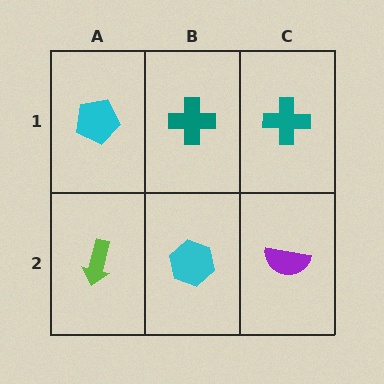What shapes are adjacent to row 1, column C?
A purple semicircle (row 2, column C), a teal cross (row 1, column B).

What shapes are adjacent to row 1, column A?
A lime arrow (row 2, column A), a teal cross (row 1, column B).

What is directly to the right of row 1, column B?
A teal cross.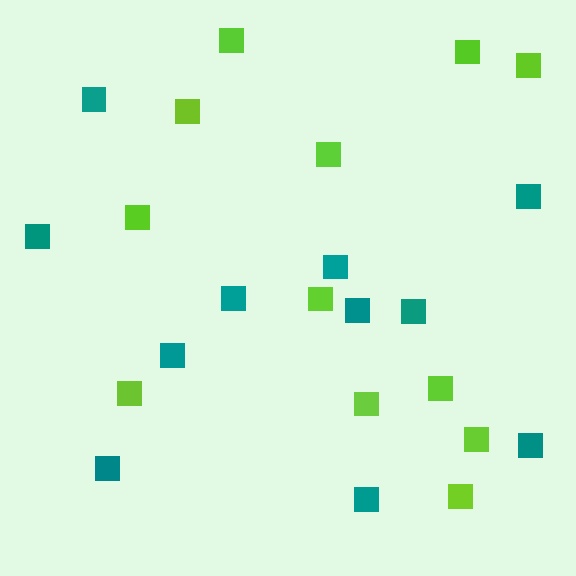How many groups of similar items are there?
There are 2 groups: one group of lime squares (12) and one group of teal squares (11).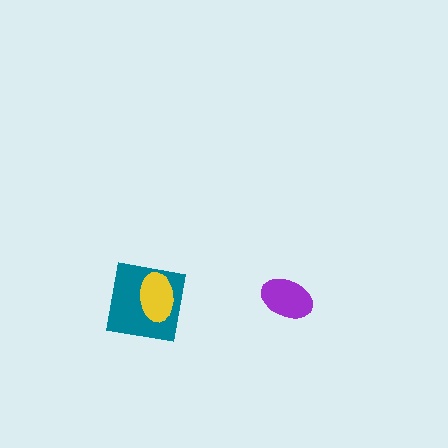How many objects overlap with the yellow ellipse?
1 object overlaps with the yellow ellipse.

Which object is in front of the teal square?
The yellow ellipse is in front of the teal square.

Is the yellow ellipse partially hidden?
No, no other shape covers it.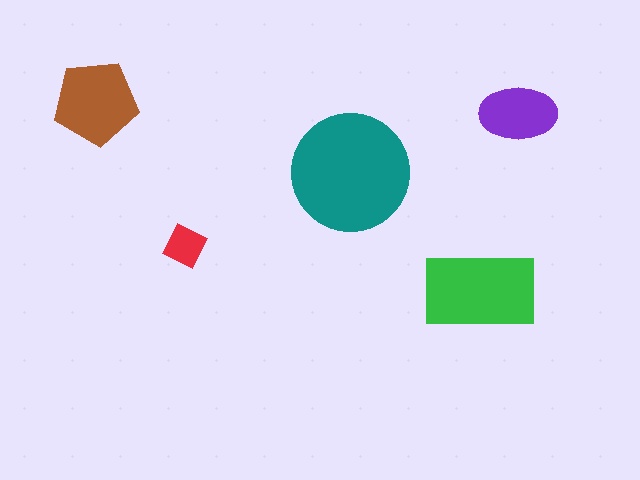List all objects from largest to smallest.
The teal circle, the green rectangle, the brown pentagon, the purple ellipse, the red diamond.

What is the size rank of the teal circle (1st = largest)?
1st.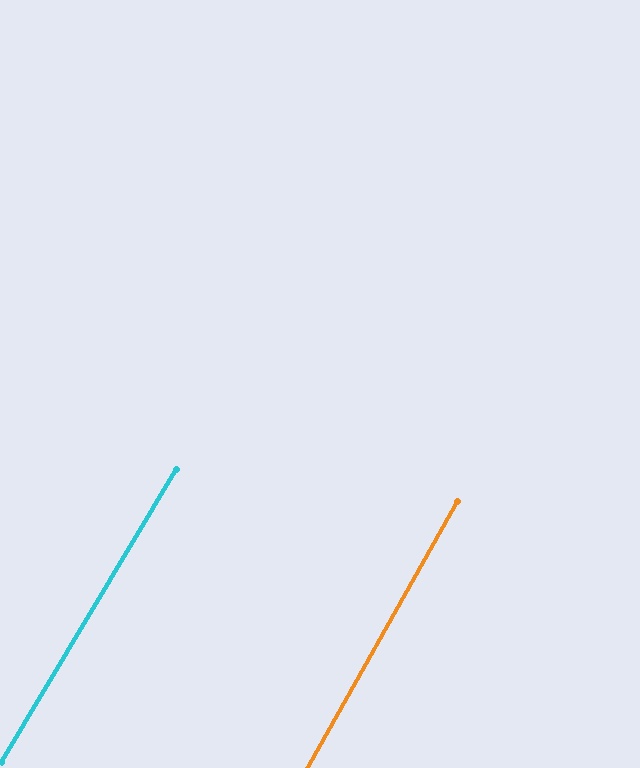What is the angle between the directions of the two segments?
Approximately 1 degree.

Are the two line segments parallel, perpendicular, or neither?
Parallel — their directions differ by only 1.3°.